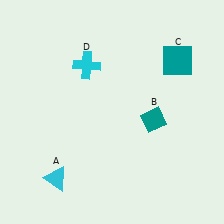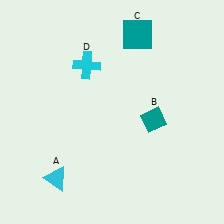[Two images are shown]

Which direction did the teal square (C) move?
The teal square (C) moved left.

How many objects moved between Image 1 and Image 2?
1 object moved between the two images.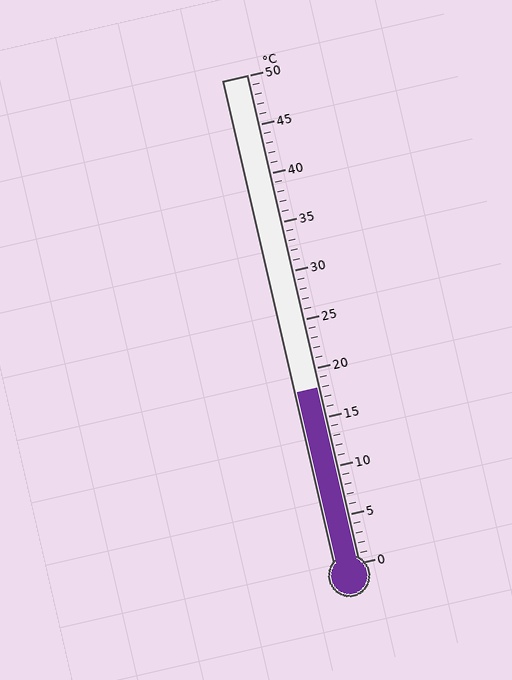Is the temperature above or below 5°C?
The temperature is above 5°C.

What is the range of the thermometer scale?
The thermometer scale ranges from 0°C to 50°C.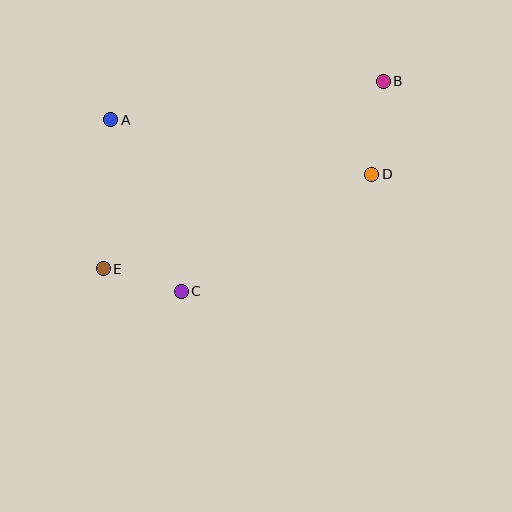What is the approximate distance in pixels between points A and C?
The distance between A and C is approximately 185 pixels.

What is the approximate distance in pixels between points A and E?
The distance between A and E is approximately 149 pixels.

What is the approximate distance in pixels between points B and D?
The distance between B and D is approximately 94 pixels.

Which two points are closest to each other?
Points C and E are closest to each other.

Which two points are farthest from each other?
Points B and E are farthest from each other.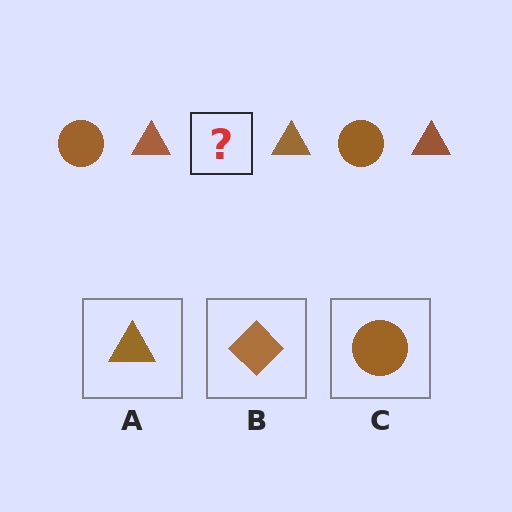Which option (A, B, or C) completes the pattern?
C.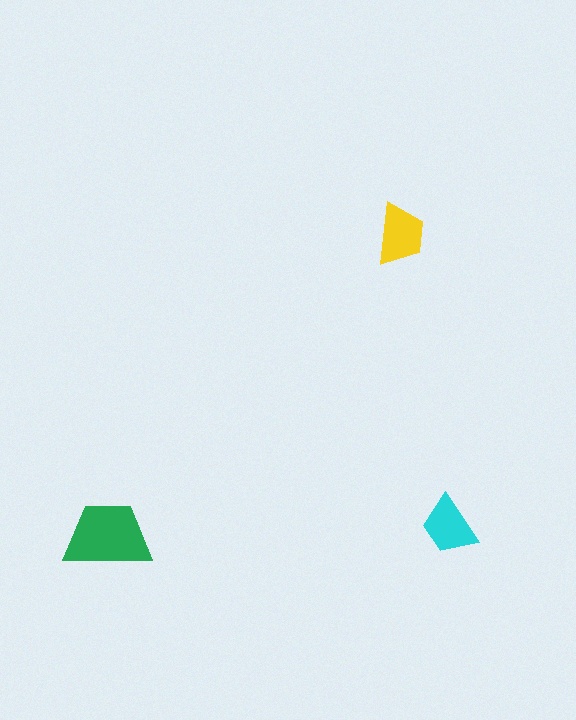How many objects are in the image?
There are 3 objects in the image.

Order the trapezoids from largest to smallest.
the green one, the yellow one, the cyan one.